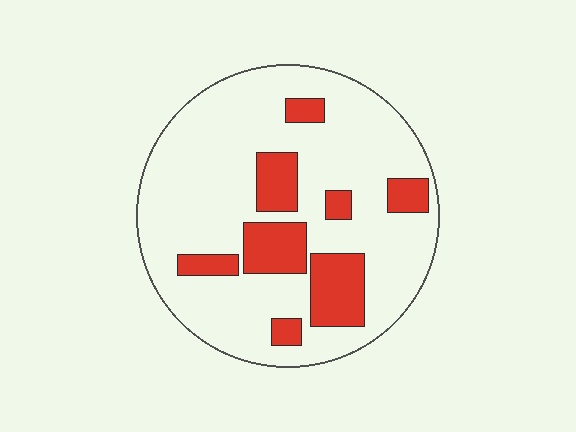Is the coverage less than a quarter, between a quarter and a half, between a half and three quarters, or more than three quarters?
Less than a quarter.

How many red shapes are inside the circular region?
8.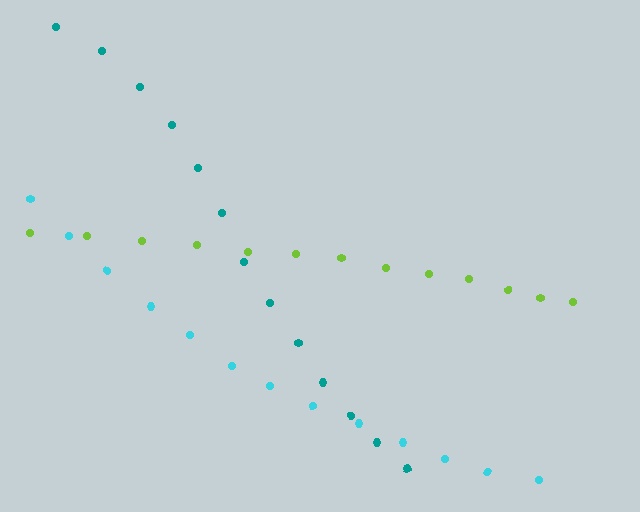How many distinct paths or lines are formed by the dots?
There are 3 distinct paths.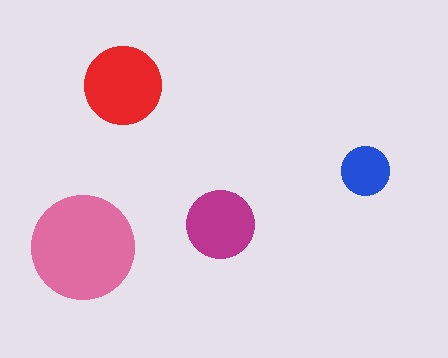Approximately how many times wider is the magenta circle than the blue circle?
About 1.5 times wider.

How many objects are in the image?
There are 4 objects in the image.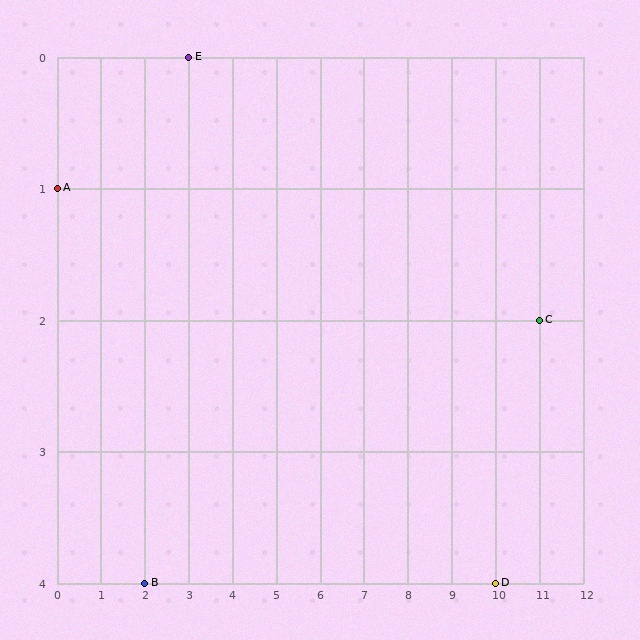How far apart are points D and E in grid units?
Points D and E are 7 columns and 4 rows apart (about 8.1 grid units diagonally).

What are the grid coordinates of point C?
Point C is at grid coordinates (11, 2).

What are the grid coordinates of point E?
Point E is at grid coordinates (3, 0).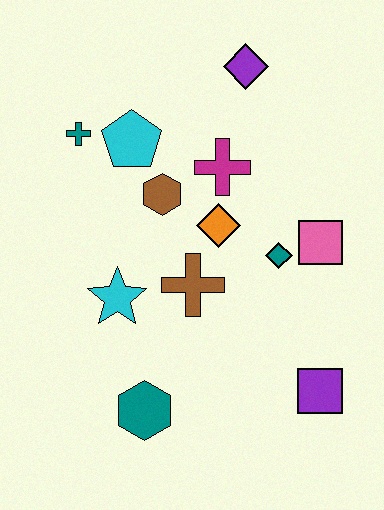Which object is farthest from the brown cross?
The purple diamond is farthest from the brown cross.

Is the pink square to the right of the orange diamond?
Yes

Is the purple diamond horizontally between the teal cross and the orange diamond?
No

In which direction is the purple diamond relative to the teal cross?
The purple diamond is to the right of the teal cross.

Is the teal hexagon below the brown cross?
Yes